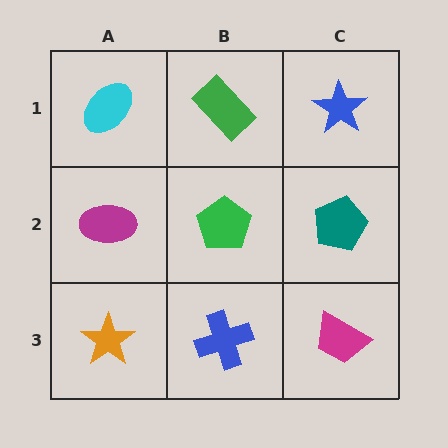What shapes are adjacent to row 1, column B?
A green pentagon (row 2, column B), a cyan ellipse (row 1, column A), a blue star (row 1, column C).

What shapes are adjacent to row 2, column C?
A blue star (row 1, column C), a magenta trapezoid (row 3, column C), a green pentagon (row 2, column B).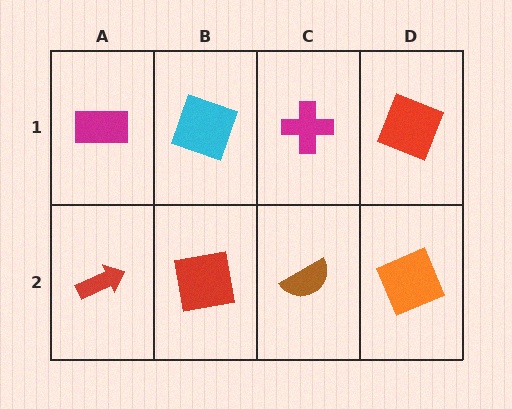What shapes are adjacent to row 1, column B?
A red square (row 2, column B), a magenta rectangle (row 1, column A), a magenta cross (row 1, column C).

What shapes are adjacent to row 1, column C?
A brown semicircle (row 2, column C), a cyan square (row 1, column B), a red square (row 1, column D).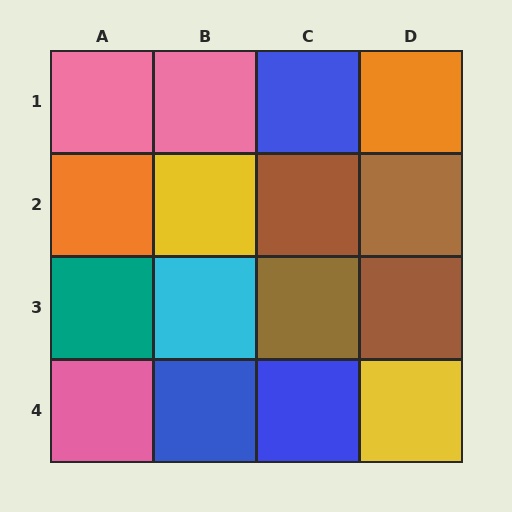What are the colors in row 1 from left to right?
Pink, pink, blue, orange.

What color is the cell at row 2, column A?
Orange.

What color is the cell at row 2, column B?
Yellow.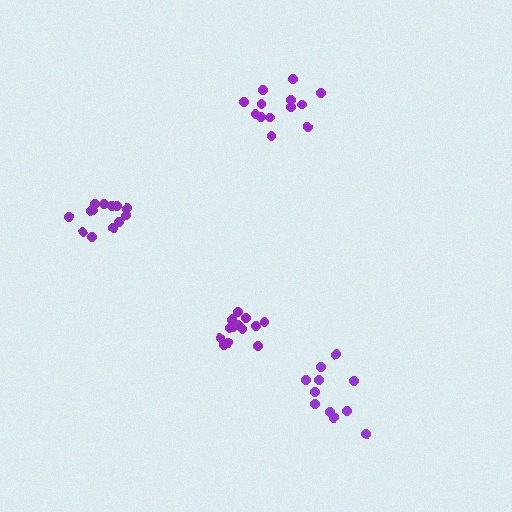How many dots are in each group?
Group 1: 14 dots, Group 2: 11 dots, Group 3: 13 dots, Group 4: 13 dots (51 total).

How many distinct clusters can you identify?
There are 4 distinct clusters.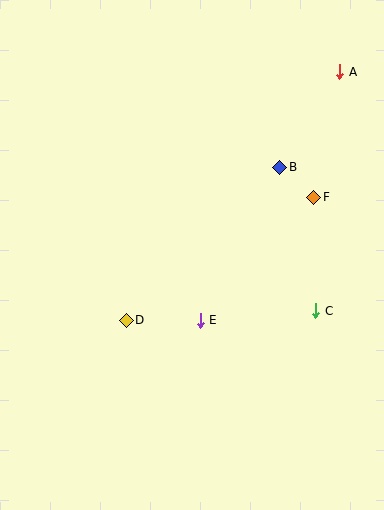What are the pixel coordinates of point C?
Point C is at (316, 311).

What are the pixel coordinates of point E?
Point E is at (200, 320).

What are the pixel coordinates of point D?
Point D is at (126, 320).